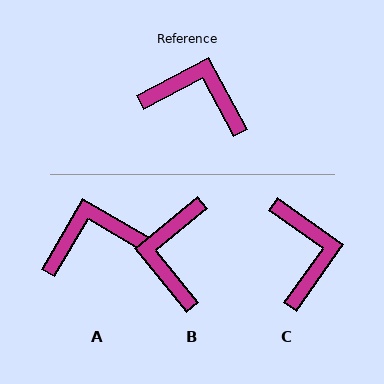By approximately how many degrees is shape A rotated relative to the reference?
Approximately 32 degrees counter-clockwise.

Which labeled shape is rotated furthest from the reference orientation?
B, about 101 degrees away.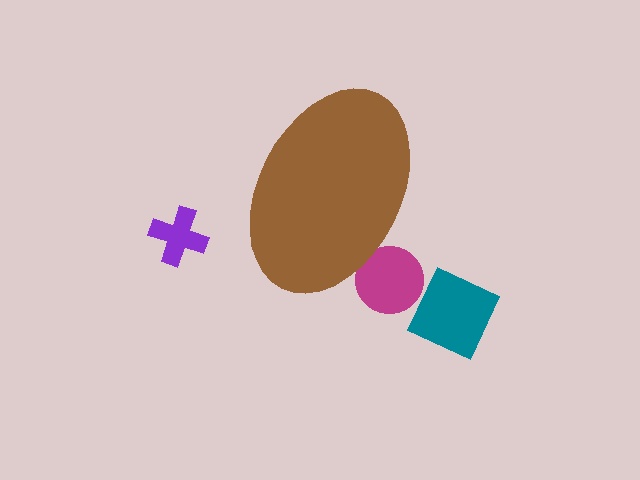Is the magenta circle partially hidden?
Yes, the magenta circle is partially hidden behind the brown ellipse.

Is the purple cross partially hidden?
No, the purple cross is fully visible.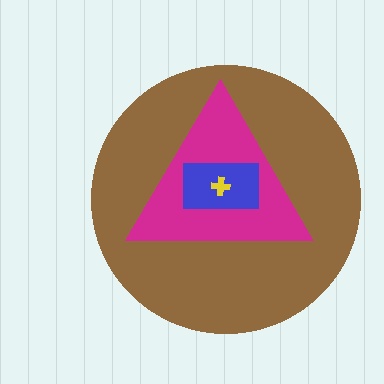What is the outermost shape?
The brown circle.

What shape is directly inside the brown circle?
The magenta triangle.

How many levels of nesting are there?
4.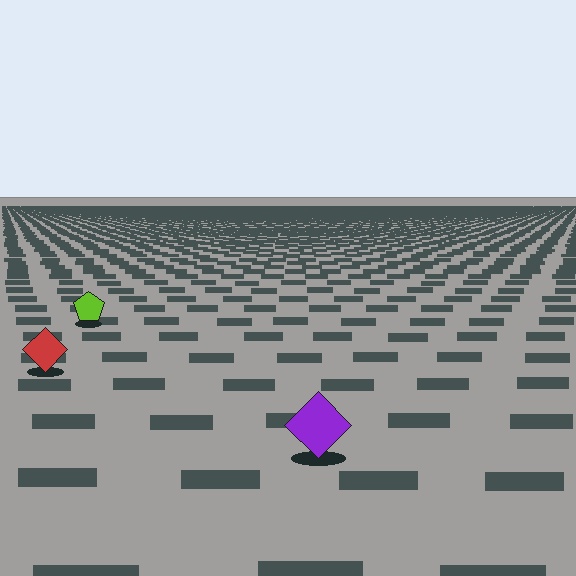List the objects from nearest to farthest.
From nearest to farthest: the purple diamond, the red diamond, the lime pentagon.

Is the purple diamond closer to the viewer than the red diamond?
Yes. The purple diamond is closer — you can tell from the texture gradient: the ground texture is coarser near it.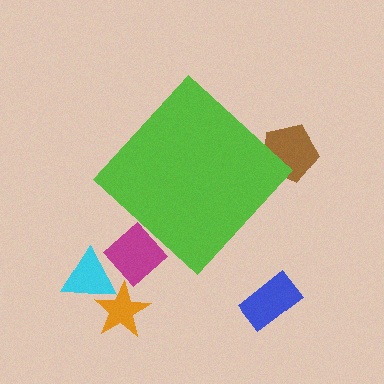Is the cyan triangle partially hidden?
No, the cyan triangle is fully visible.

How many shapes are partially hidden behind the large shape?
2 shapes are partially hidden.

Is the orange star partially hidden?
No, the orange star is fully visible.